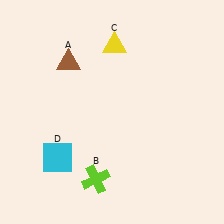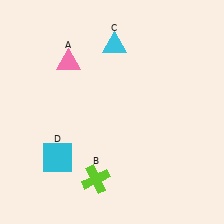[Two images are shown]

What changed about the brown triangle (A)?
In Image 1, A is brown. In Image 2, it changed to pink.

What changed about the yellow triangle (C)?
In Image 1, C is yellow. In Image 2, it changed to cyan.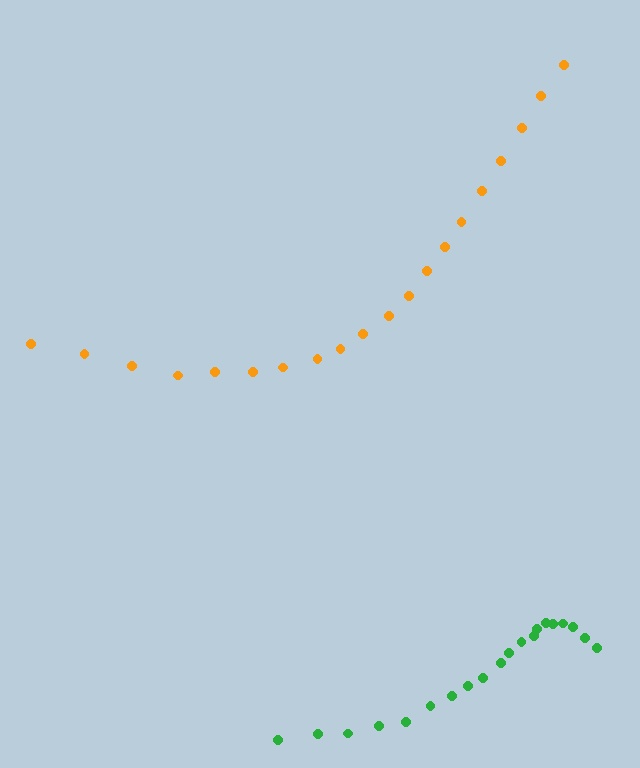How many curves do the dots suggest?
There are 2 distinct paths.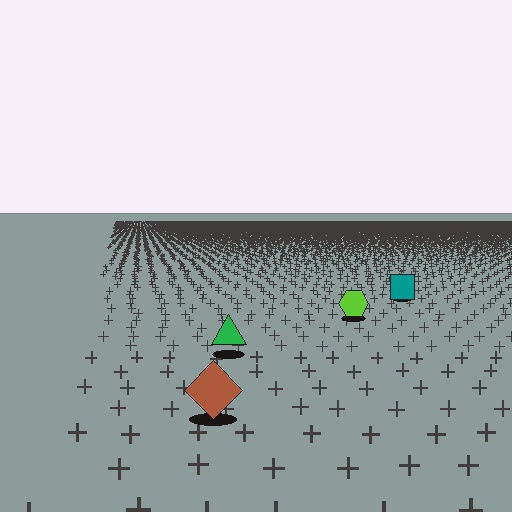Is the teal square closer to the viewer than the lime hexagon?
No. The lime hexagon is closer — you can tell from the texture gradient: the ground texture is coarser near it.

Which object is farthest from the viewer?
The teal square is farthest from the viewer. It appears smaller and the ground texture around it is denser.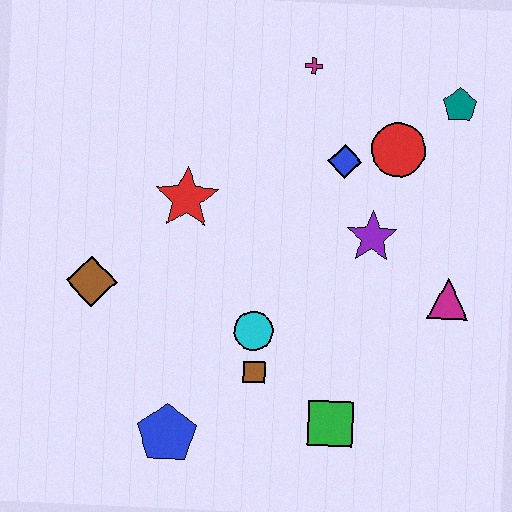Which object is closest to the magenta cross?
The blue diamond is closest to the magenta cross.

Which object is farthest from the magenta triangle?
The brown diamond is farthest from the magenta triangle.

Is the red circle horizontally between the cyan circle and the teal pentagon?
Yes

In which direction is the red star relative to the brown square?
The red star is above the brown square.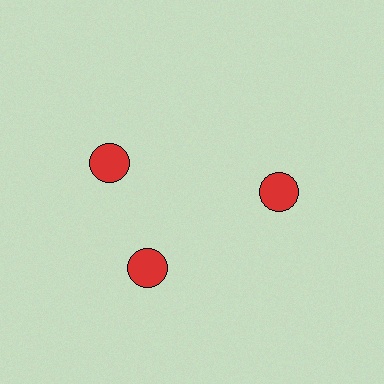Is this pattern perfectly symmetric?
No. The 3 red circles are arranged in a ring, but one element near the 11 o'clock position is rotated out of alignment along the ring, breaking the 3-fold rotational symmetry.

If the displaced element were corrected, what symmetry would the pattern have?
It would have 3-fold rotational symmetry — the pattern would map onto itself every 120 degrees.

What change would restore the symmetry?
The symmetry would be restored by rotating it back into even spacing with its neighbors so that all 3 circles sit at equal angles and equal distance from the center.